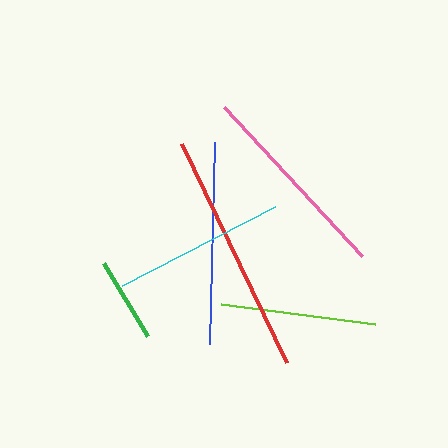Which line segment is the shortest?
The green line is the shortest at approximately 85 pixels.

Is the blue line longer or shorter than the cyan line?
The blue line is longer than the cyan line.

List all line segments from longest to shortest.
From longest to shortest: red, pink, blue, cyan, lime, green.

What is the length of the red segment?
The red segment is approximately 243 pixels long.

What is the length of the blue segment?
The blue segment is approximately 202 pixels long.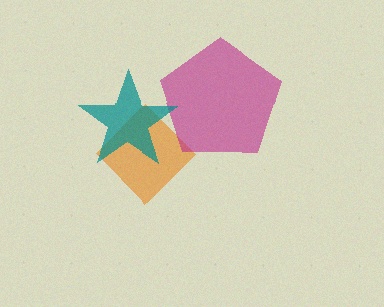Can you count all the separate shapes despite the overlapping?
Yes, there are 3 separate shapes.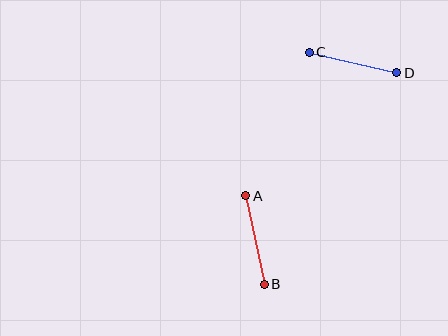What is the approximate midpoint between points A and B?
The midpoint is at approximately (255, 240) pixels.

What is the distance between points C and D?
The distance is approximately 90 pixels.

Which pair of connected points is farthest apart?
Points A and B are farthest apart.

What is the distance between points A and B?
The distance is approximately 90 pixels.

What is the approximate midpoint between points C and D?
The midpoint is at approximately (353, 62) pixels.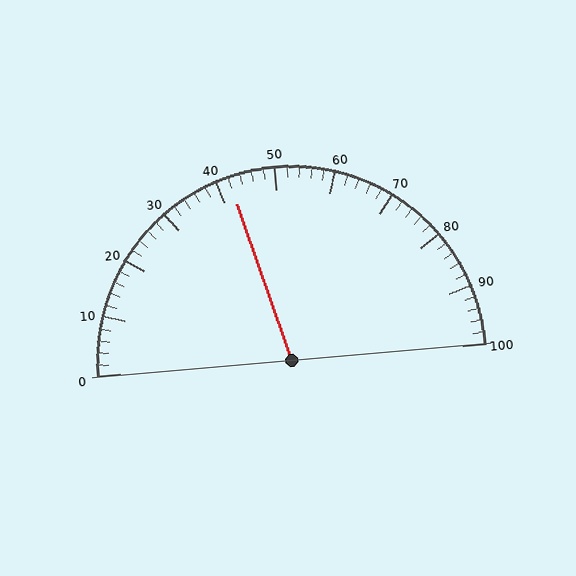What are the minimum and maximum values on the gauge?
The gauge ranges from 0 to 100.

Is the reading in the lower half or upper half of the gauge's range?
The reading is in the lower half of the range (0 to 100).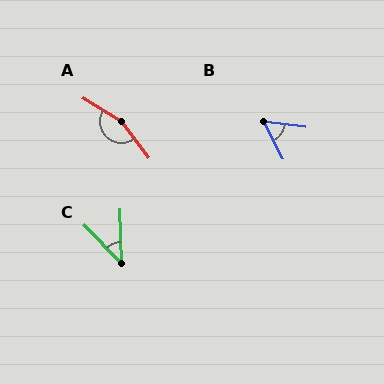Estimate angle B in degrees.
Approximately 55 degrees.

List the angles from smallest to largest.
C (42°), B (55°), A (159°).